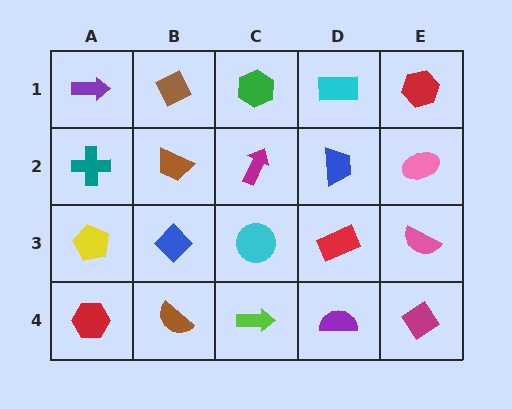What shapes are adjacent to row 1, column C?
A magenta arrow (row 2, column C), a brown diamond (row 1, column B), a cyan rectangle (row 1, column D).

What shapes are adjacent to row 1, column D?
A blue trapezoid (row 2, column D), a green hexagon (row 1, column C), a red hexagon (row 1, column E).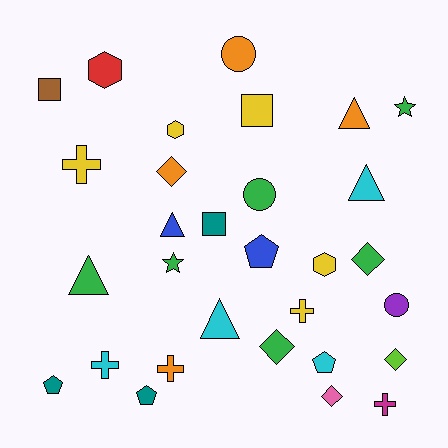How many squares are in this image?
There are 3 squares.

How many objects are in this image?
There are 30 objects.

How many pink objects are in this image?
There is 1 pink object.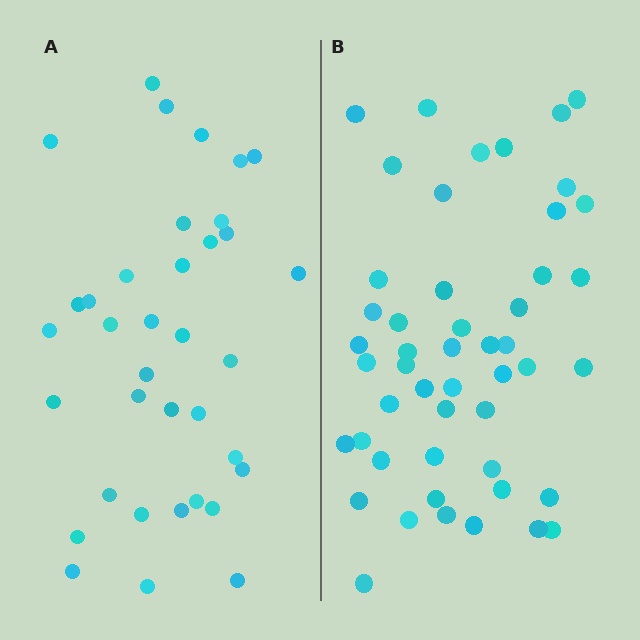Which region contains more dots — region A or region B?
Region B (the right region) has more dots.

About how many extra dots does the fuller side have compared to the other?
Region B has approximately 15 more dots than region A.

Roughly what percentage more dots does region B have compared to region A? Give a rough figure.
About 35% more.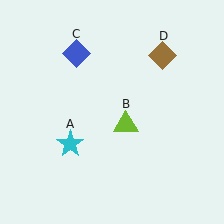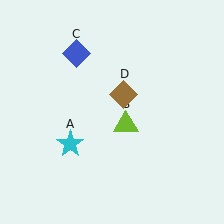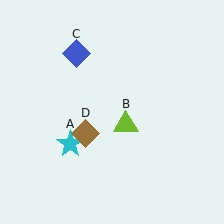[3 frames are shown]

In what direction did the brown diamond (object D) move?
The brown diamond (object D) moved down and to the left.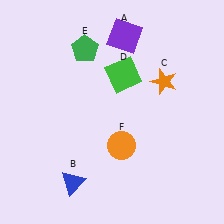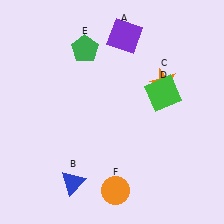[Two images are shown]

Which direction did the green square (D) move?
The green square (D) moved right.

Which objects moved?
The objects that moved are: the green square (D), the orange circle (F).